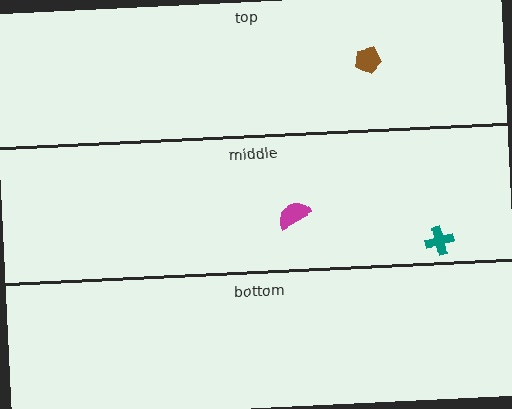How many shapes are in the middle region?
2.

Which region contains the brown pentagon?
The top region.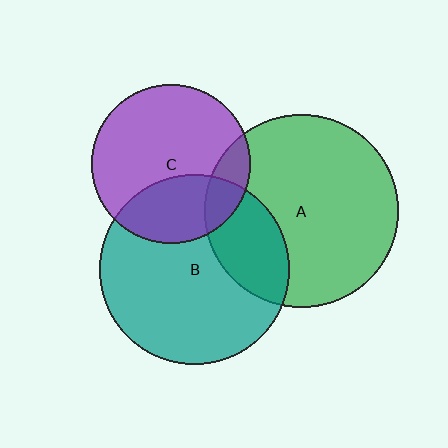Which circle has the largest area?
Circle A (green).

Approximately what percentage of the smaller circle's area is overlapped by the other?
Approximately 15%.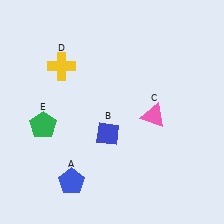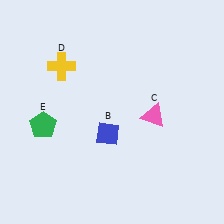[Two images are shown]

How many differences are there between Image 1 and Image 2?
There is 1 difference between the two images.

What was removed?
The blue pentagon (A) was removed in Image 2.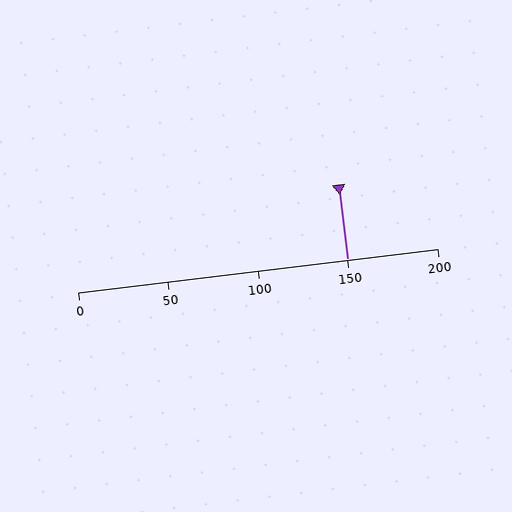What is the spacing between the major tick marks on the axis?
The major ticks are spaced 50 apart.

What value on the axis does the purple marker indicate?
The marker indicates approximately 150.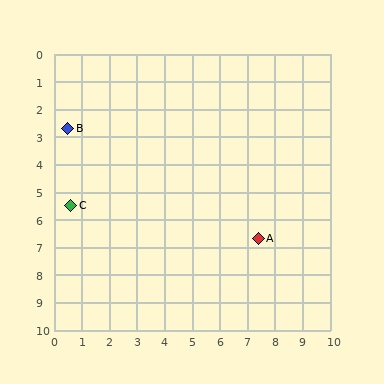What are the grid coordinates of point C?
Point C is at approximately (0.6, 5.5).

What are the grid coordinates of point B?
Point B is at approximately (0.5, 2.7).